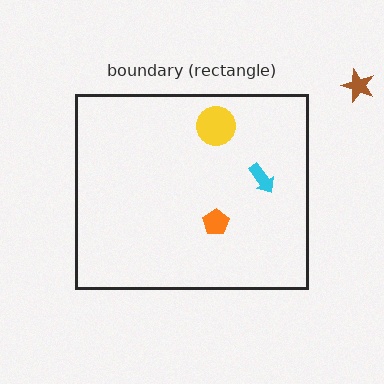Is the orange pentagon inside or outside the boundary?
Inside.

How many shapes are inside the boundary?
3 inside, 1 outside.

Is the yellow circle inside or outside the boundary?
Inside.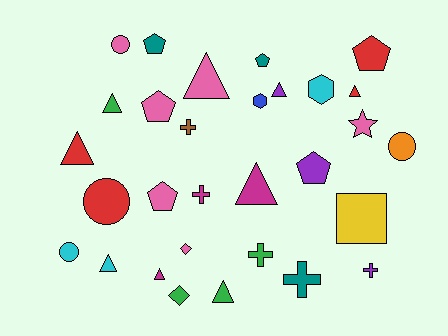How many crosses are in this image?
There are 5 crosses.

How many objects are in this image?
There are 30 objects.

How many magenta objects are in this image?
There are 3 magenta objects.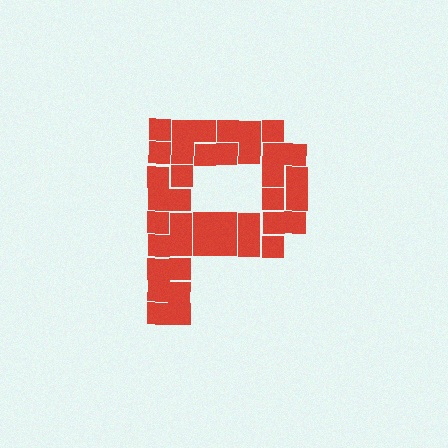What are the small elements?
The small elements are squares.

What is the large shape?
The large shape is the letter P.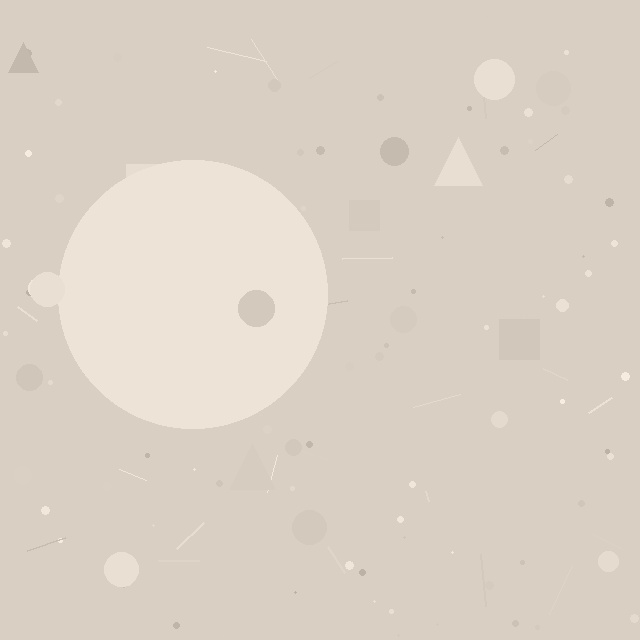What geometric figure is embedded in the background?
A circle is embedded in the background.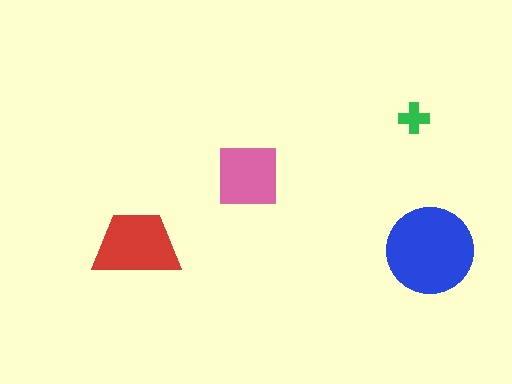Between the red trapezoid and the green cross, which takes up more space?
The red trapezoid.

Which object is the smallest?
The green cross.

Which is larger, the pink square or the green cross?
The pink square.